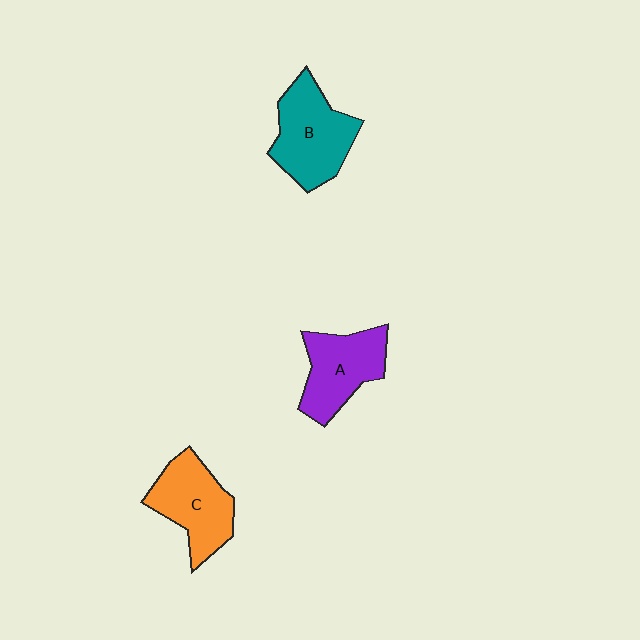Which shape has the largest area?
Shape B (teal).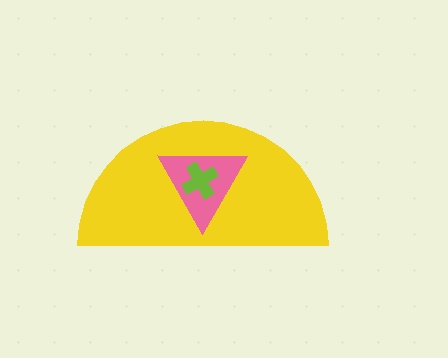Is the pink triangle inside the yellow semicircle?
Yes.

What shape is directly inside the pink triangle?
The lime cross.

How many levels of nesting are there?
3.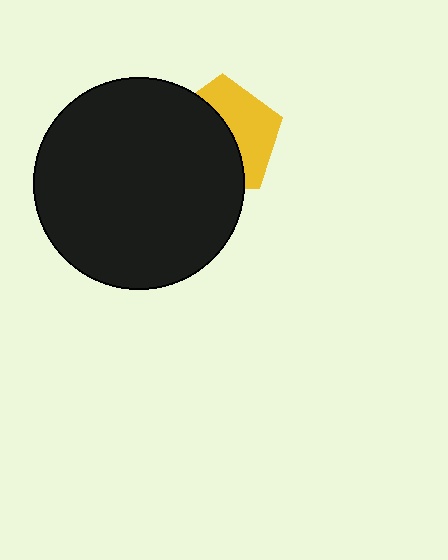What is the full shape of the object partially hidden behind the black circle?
The partially hidden object is a yellow pentagon.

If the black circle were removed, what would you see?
You would see the complete yellow pentagon.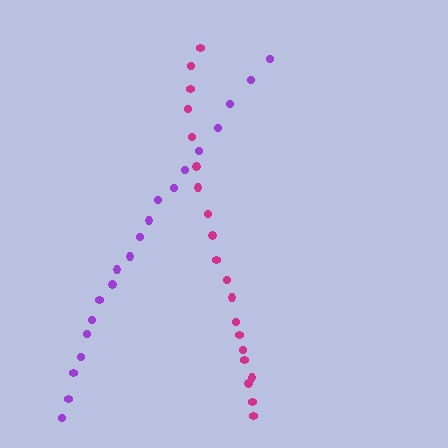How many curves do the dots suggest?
There are 2 distinct paths.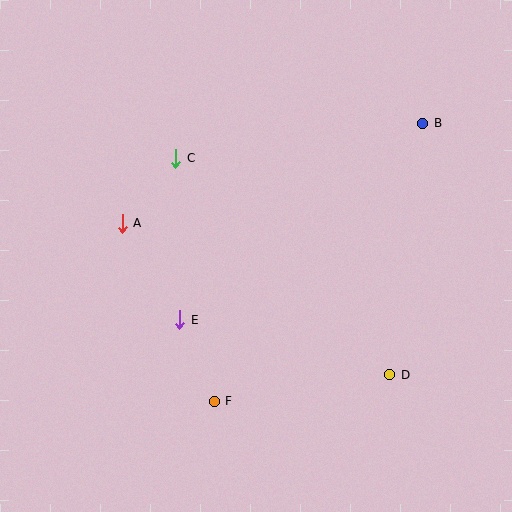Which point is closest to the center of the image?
Point E at (180, 320) is closest to the center.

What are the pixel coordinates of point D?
Point D is at (390, 375).